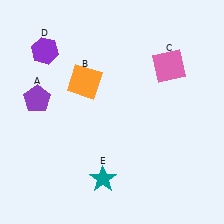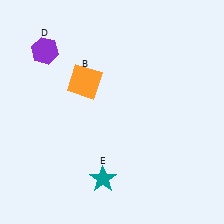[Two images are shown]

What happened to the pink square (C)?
The pink square (C) was removed in Image 2. It was in the top-right area of Image 1.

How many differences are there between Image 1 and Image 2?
There are 2 differences between the two images.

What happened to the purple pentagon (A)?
The purple pentagon (A) was removed in Image 2. It was in the top-left area of Image 1.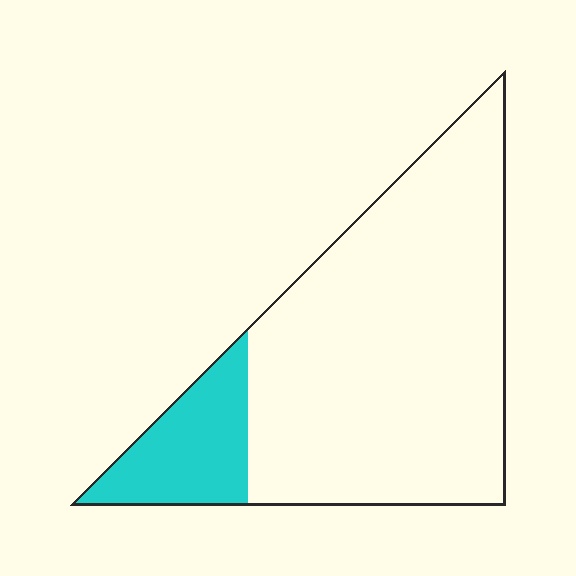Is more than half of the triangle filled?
No.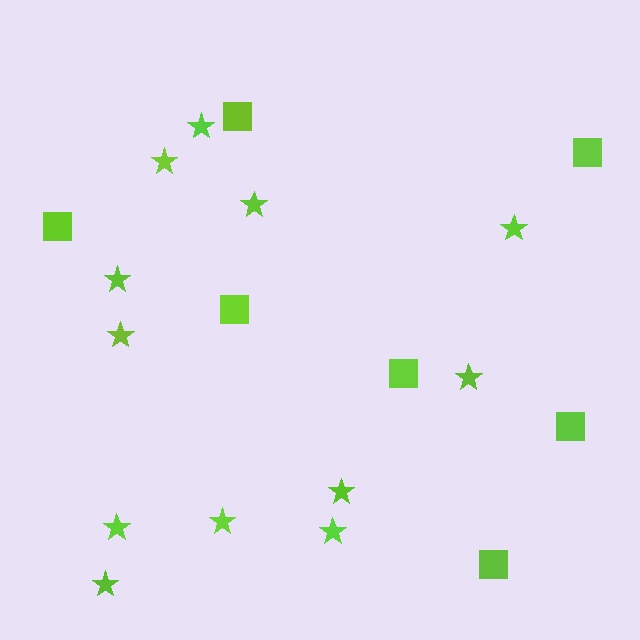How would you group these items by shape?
There are 2 groups: one group of squares (7) and one group of stars (12).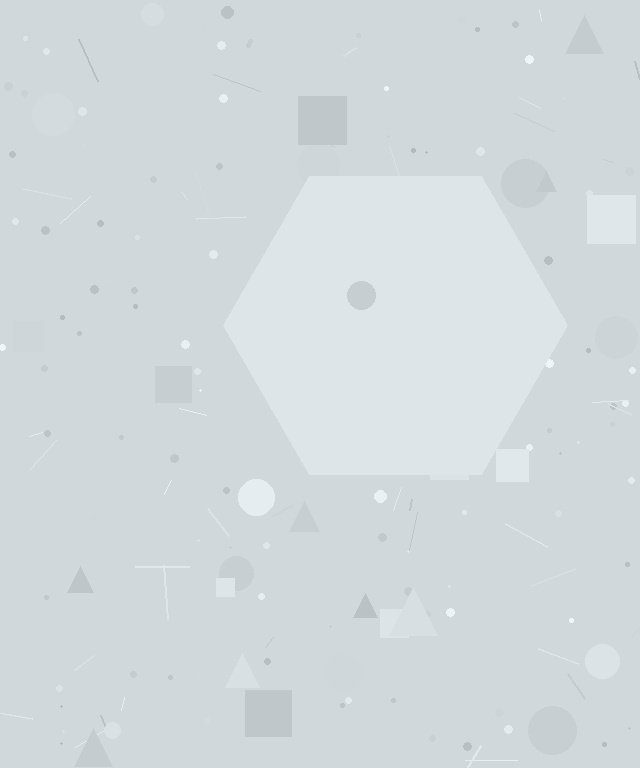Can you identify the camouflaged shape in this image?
The camouflaged shape is a hexagon.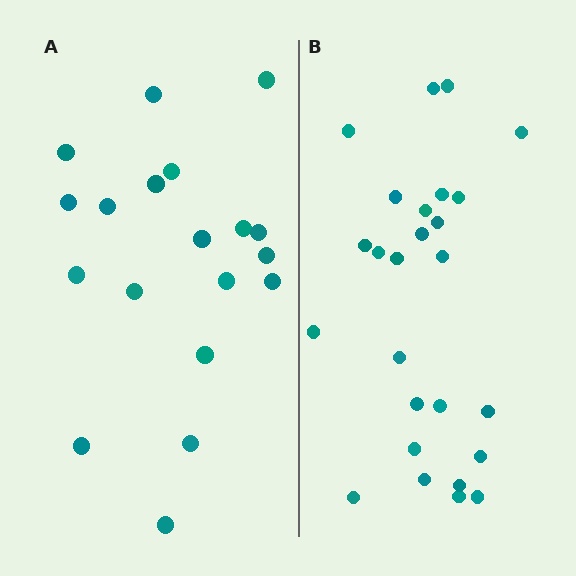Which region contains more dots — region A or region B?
Region B (the right region) has more dots.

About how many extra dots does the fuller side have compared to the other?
Region B has roughly 8 or so more dots than region A.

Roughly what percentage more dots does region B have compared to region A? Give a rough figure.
About 35% more.